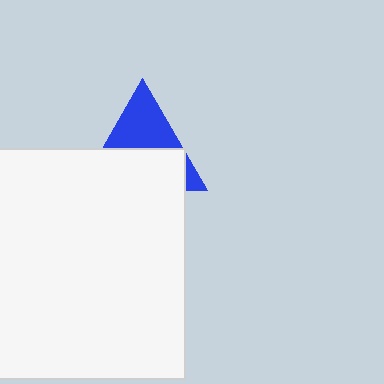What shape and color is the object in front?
The object in front is a white square.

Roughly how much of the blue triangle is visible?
A small part of it is visible (roughly 44%).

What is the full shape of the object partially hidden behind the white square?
The partially hidden object is a blue triangle.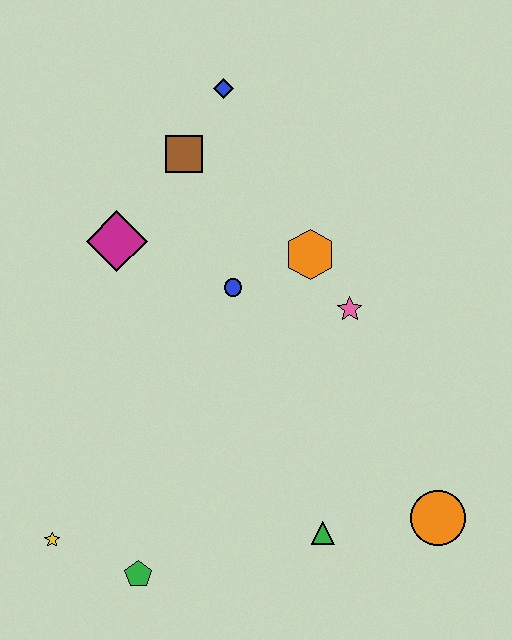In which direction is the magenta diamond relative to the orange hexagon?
The magenta diamond is to the left of the orange hexagon.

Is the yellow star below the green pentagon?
No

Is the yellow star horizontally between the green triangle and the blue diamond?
No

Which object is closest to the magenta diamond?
The brown square is closest to the magenta diamond.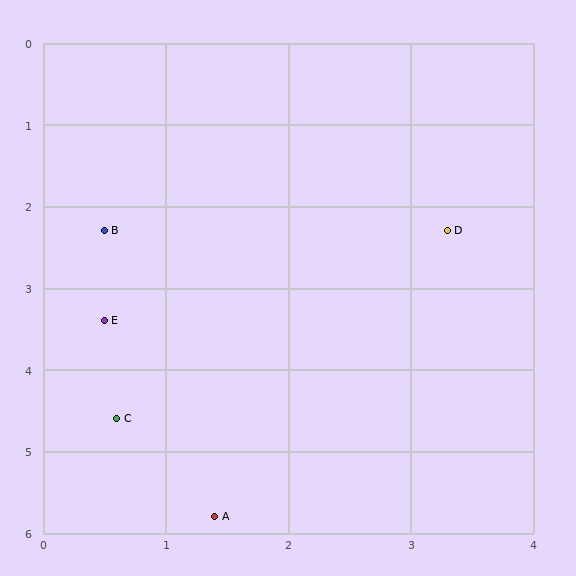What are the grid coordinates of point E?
Point E is at approximately (0.5, 3.4).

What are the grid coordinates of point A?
Point A is at approximately (1.4, 5.8).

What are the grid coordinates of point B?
Point B is at approximately (0.5, 2.3).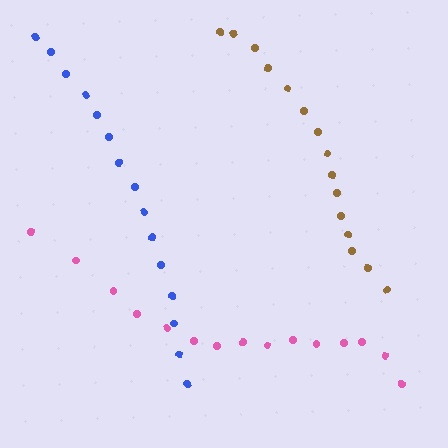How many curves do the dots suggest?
There are 3 distinct paths.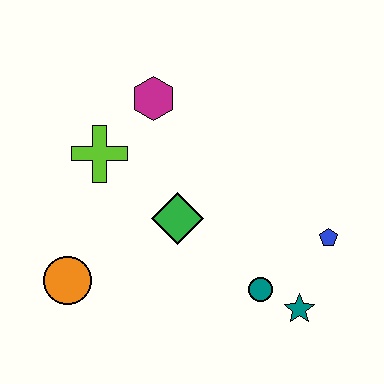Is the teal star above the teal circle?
No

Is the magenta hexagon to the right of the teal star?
No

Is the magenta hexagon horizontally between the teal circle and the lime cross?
Yes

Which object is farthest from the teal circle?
The magenta hexagon is farthest from the teal circle.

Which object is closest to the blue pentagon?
The teal star is closest to the blue pentagon.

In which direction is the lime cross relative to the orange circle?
The lime cross is above the orange circle.